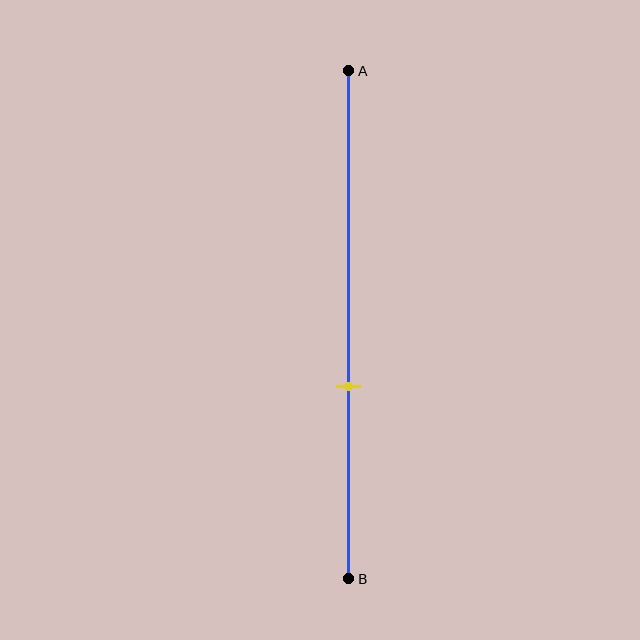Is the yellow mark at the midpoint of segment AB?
No, the mark is at about 60% from A, not at the 50% midpoint.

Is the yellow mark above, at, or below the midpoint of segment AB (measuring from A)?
The yellow mark is below the midpoint of segment AB.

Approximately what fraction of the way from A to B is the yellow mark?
The yellow mark is approximately 60% of the way from A to B.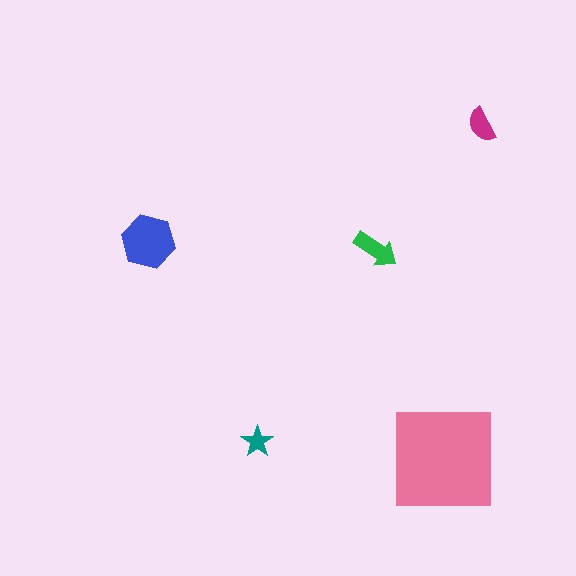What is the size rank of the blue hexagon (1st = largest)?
2nd.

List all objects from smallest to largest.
The teal star, the magenta semicircle, the green arrow, the blue hexagon, the pink square.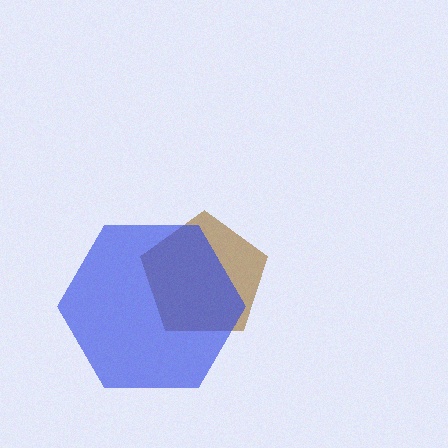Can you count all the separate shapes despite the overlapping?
Yes, there are 2 separate shapes.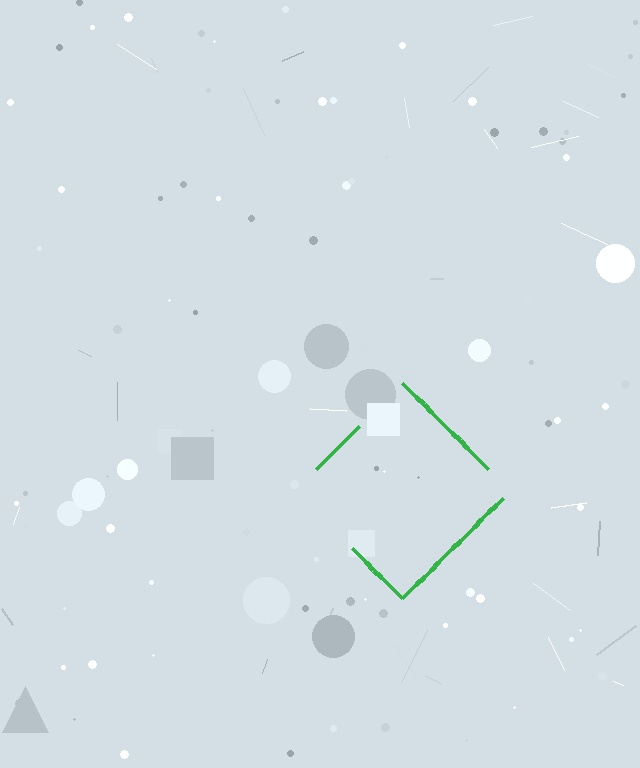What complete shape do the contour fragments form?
The contour fragments form a diamond.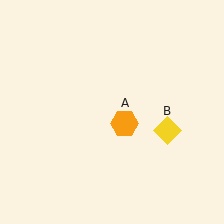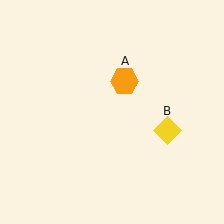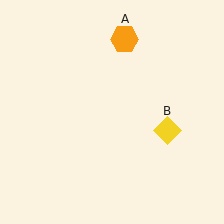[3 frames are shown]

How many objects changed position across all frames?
1 object changed position: orange hexagon (object A).